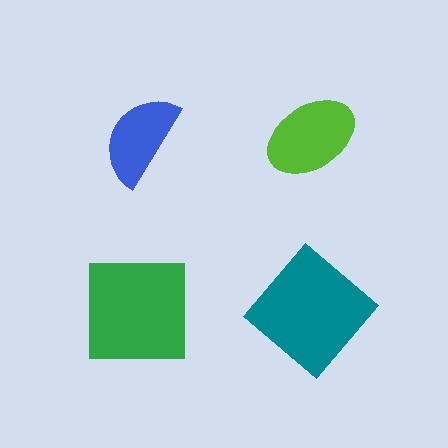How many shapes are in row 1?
2 shapes.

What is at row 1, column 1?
A blue semicircle.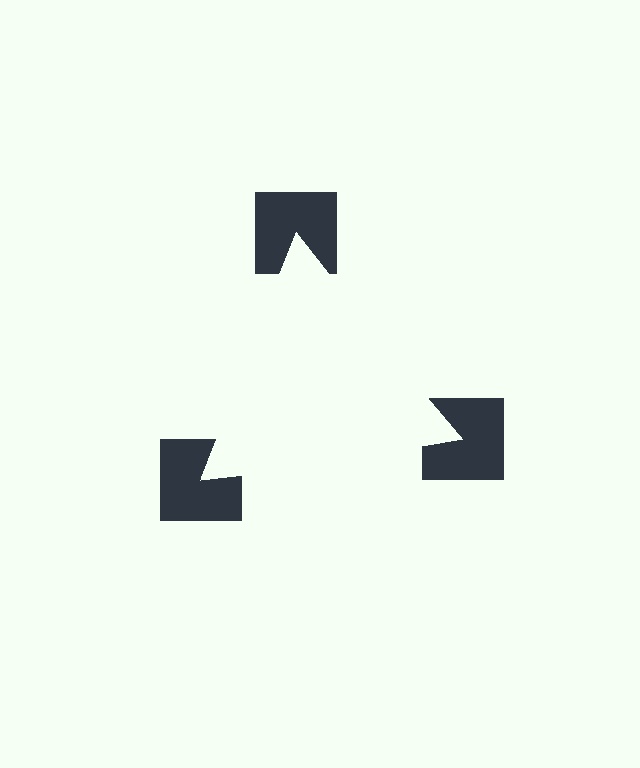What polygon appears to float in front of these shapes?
An illusory triangle — its edges are inferred from the aligned wedge cuts in the notched squares, not physically drawn.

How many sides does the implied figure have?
3 sides.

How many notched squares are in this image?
There are 3 — one at each vertex of the illusory triangle.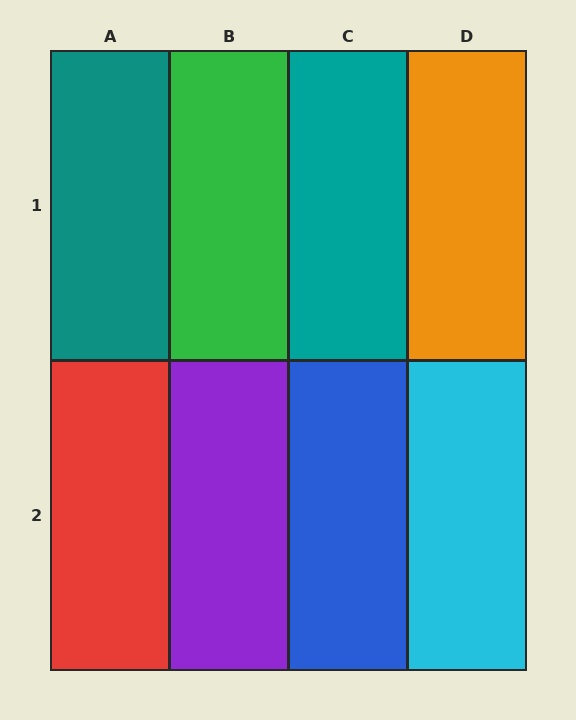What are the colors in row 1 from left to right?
Teal, green, teal, orange.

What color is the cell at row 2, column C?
Blue.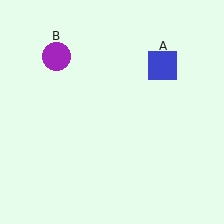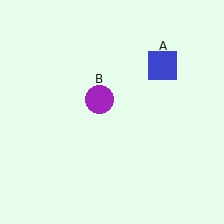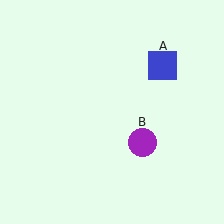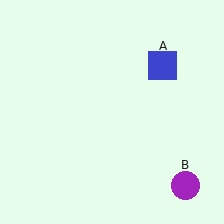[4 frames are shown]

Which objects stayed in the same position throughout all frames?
Blue square (object A) remained stationary.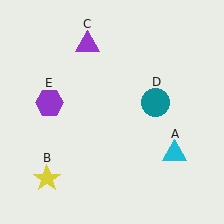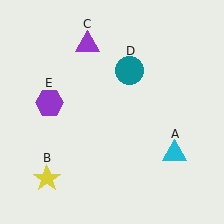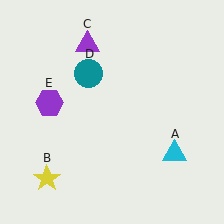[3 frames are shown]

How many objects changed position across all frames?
1 object changed position: teal circle (object D).